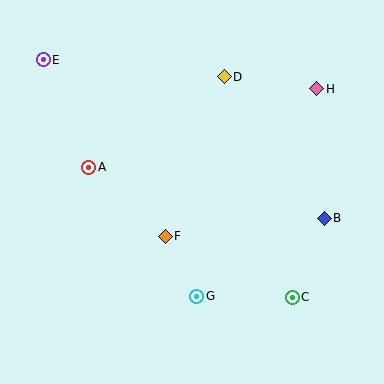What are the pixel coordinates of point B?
Point B is at (324, 218).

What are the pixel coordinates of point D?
Point D is at (224, 77).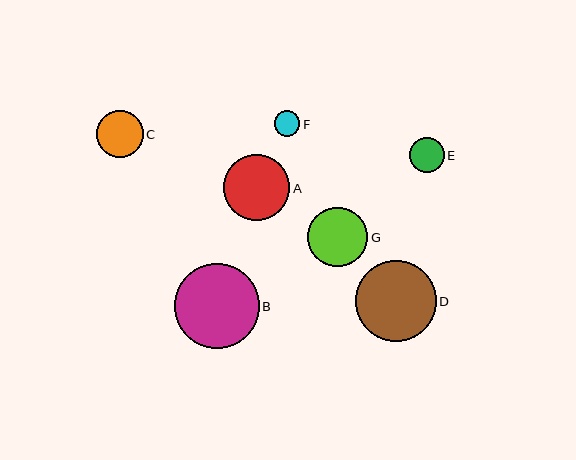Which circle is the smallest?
Circle F is the smallest with a size of approximately 26 pixels.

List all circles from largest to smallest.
From largest to smallest: B, D, A, G, C, E, F.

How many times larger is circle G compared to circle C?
Circle G is approximately 1.3 times the size of circle C.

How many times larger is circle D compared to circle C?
Circle D is approximately 1.7 times the size of circle C.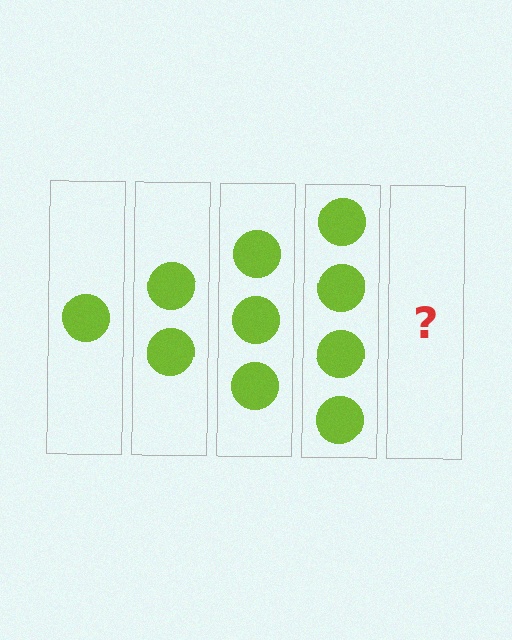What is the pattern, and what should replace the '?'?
The pattern is that each step adds one more circle. The '?' should be 5 circles.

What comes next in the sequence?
The next element should be 5 circles.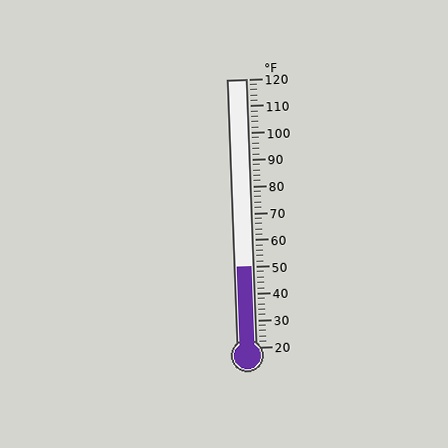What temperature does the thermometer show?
The thermometer shows approximately 50°F.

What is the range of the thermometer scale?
The thermometer scale ranges from 20°F to 120°F.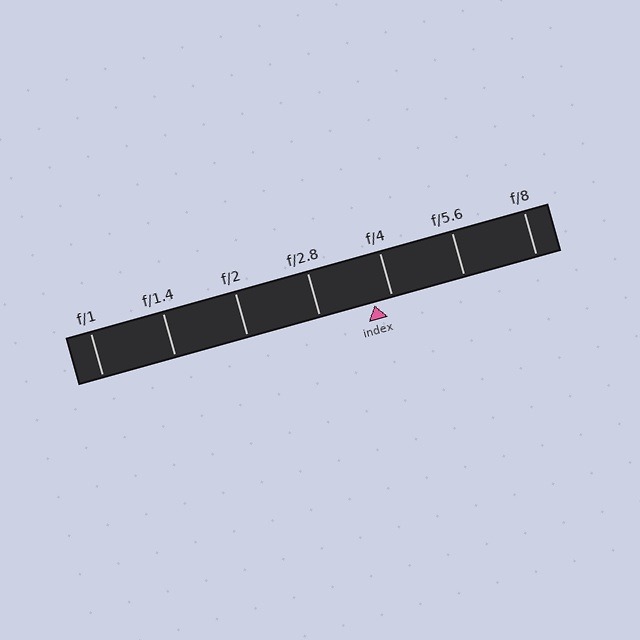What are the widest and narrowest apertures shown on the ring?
The widest aperture shown is f/1 and the narrowest is f/8.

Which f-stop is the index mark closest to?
The index mark is closest to f/4.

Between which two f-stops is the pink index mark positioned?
The index mark is between f/2.8 and f/4.